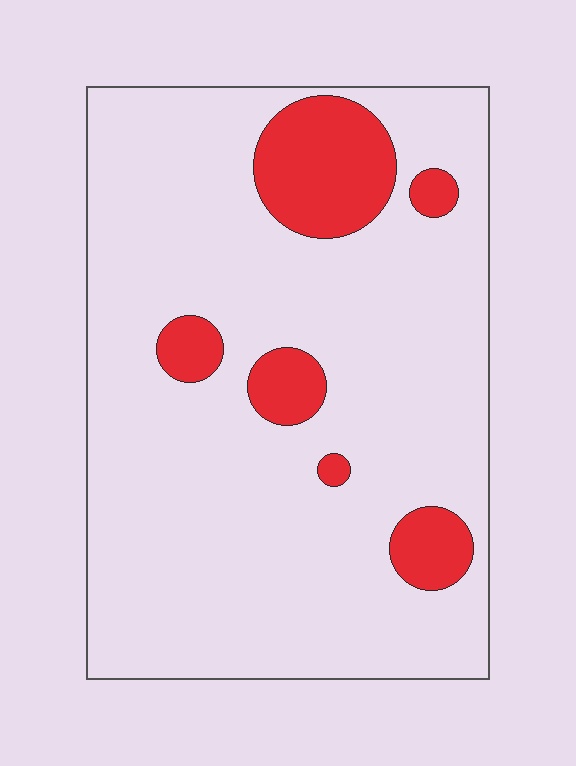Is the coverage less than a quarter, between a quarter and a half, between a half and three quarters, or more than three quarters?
Less than a quarter.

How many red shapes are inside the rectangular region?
6.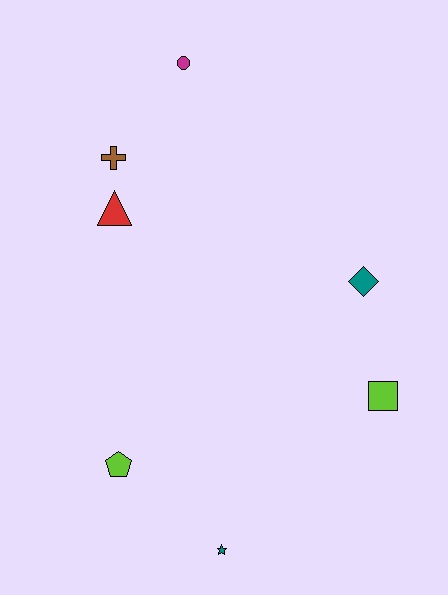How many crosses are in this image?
There is 1 cross.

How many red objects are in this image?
There is 1 red object.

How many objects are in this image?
There are 7 objects.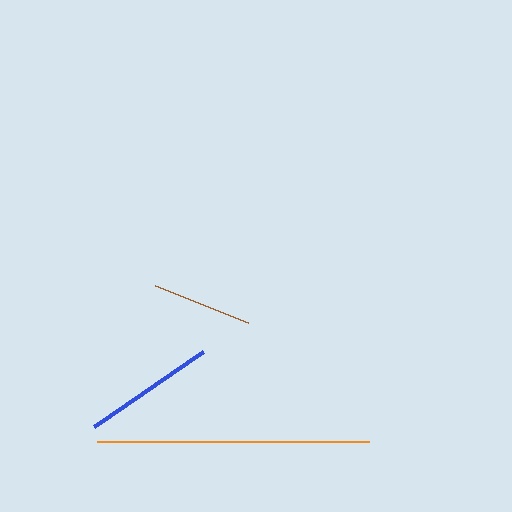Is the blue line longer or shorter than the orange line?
The orange line is longer than the blue line.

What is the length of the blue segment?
The blue segment is approximately 133 pixels long.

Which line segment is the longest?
The orange line is the longest at approximately 272 pixels.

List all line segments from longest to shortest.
From longest to shortest: orange, blue, brown.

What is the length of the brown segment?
The brown segment is approximately 100 pixels long.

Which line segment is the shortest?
The brown line is the shortest at approximately 100 pixels.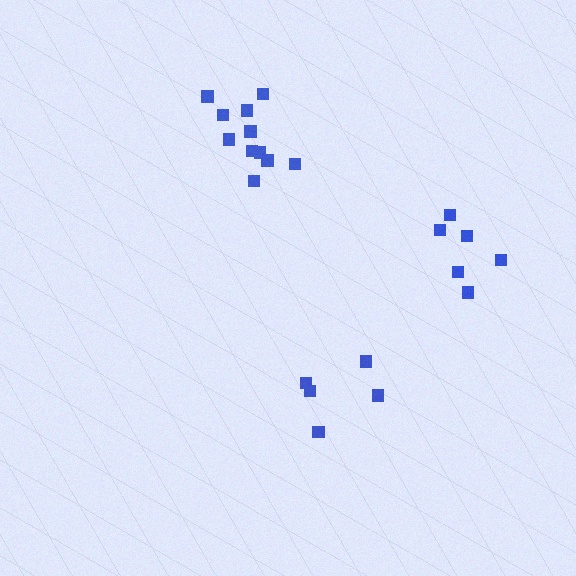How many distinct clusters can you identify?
There are 3 distinct clusters.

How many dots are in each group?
Group 1: 5 dots, Group 2: 11 dots, Group 3: 6 dots (22 total).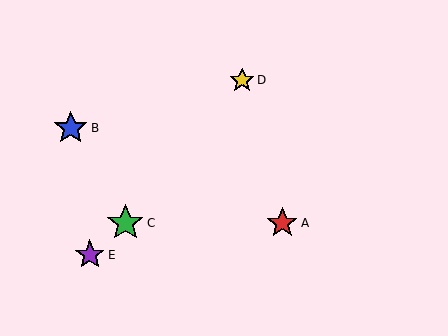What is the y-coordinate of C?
Object C is at y≈223.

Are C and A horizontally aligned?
Yes, both are at y≈223.